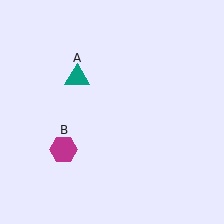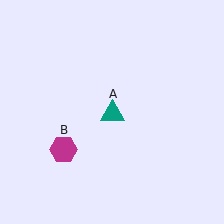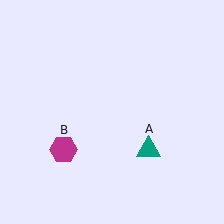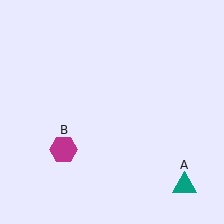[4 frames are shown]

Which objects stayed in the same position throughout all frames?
Magenta hexagon (object B) remained stationary.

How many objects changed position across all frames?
1 object changed position: teal triangle (object A).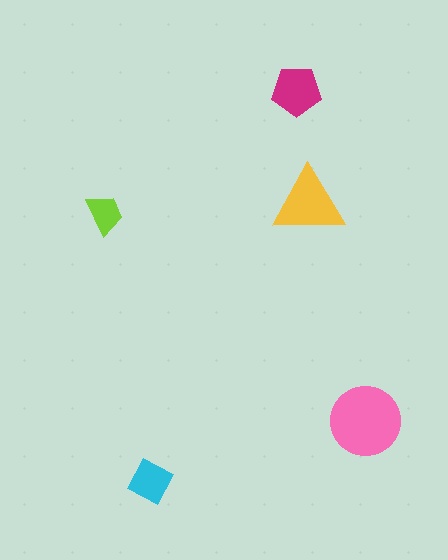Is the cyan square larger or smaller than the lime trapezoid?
Larger.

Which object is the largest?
The pink circle.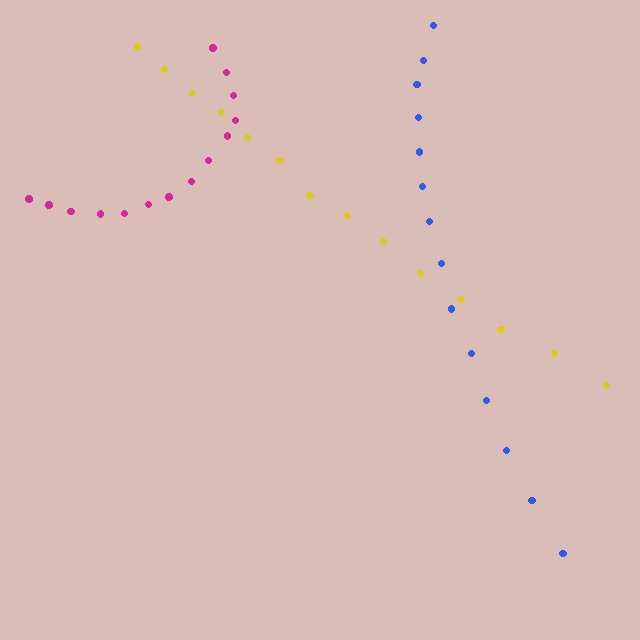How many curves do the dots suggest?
There are 3 distinct paths.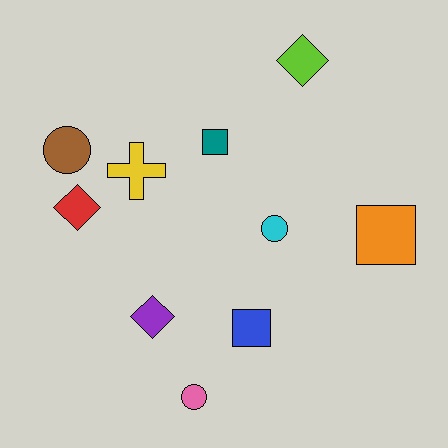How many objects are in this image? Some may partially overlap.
There are 10 objects.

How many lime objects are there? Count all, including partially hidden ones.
There is 1 lime object.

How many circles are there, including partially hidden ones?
There are 3 circles.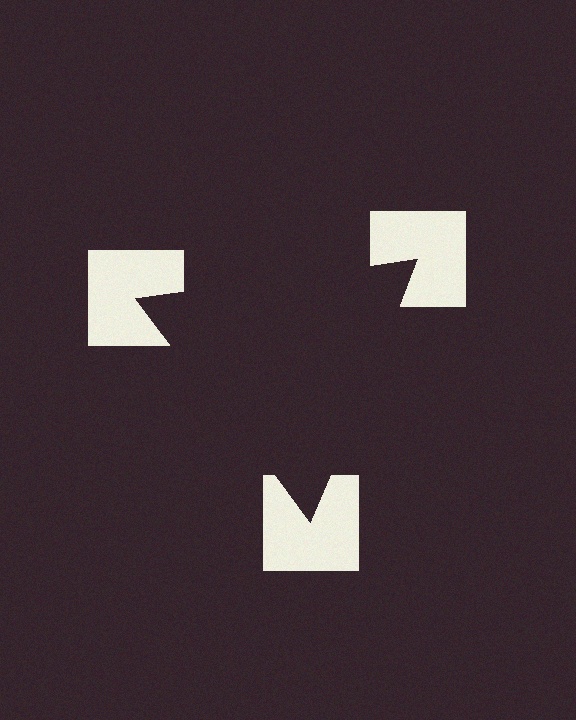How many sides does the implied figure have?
3 sides.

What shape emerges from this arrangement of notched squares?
An illusory triangle — its edges are inferred from the aligned wedge cuts in the notched squares, not physically drawn.